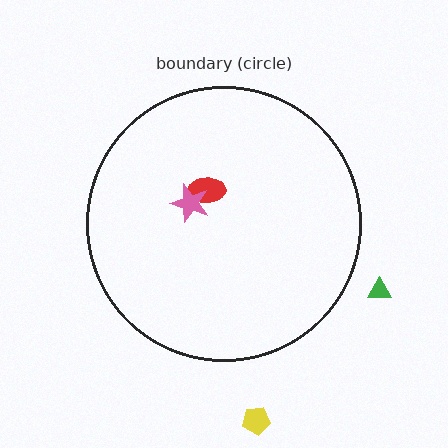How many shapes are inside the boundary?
2 inside, 2 outside.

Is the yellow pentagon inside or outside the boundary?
Outside.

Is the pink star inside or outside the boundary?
Inside.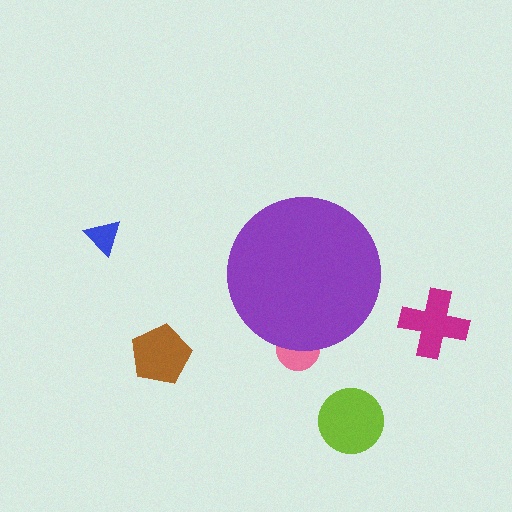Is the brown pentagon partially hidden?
No, the brown pentagon is fully visible.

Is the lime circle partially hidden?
No, the lime circle is fully visible.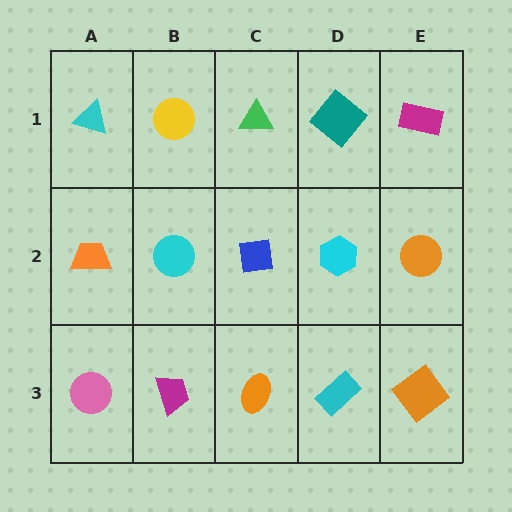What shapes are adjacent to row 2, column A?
A cyan triangle (row 1, column A), a pink circle (row 3, column A), a cyan circle (row 2, column B).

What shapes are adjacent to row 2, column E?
A magenta rectangle (row 1, column E), an orange diamond (row 3, column E), a cyan hexagon (row 2, column D).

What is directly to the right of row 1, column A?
A yellow circle.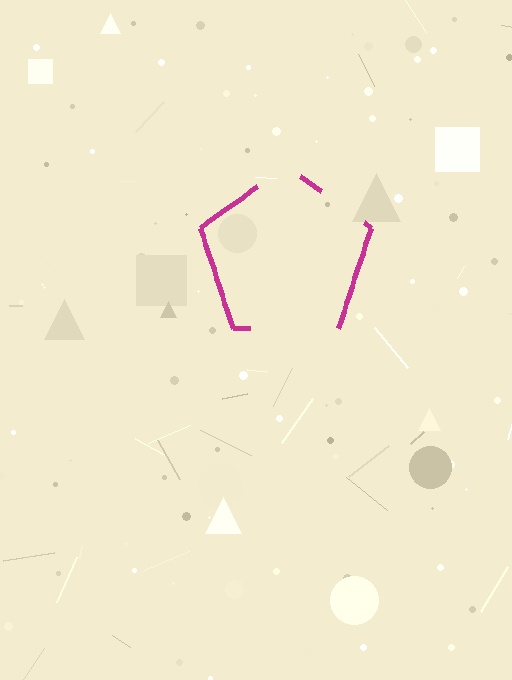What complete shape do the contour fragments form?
The contour fragments form a pentagon.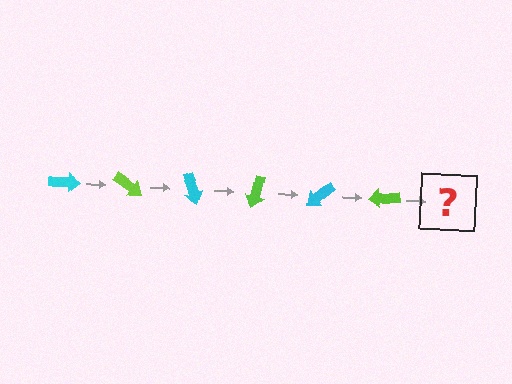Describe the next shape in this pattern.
It should be a cyan arrow, rotated 210 degrees from the start.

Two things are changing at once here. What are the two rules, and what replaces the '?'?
The two rules are that it rotates 35 degrees each step and the color cycles through cyan and lime. The '?' should be a cyan arrow, rotated 210 degrees from the start.